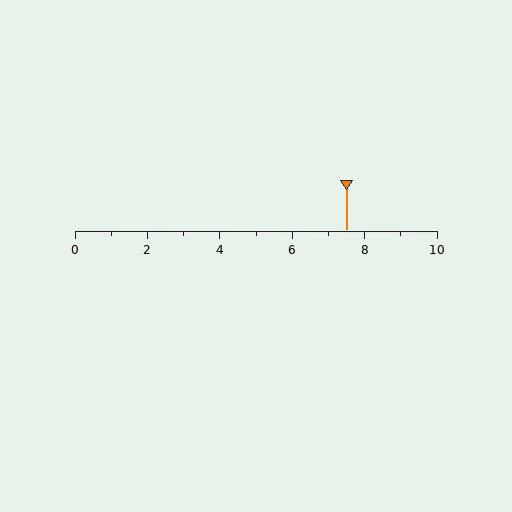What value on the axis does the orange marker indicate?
The marker indicates approximately 7.5.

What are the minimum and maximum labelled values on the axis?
The axis runs from 0 to 10.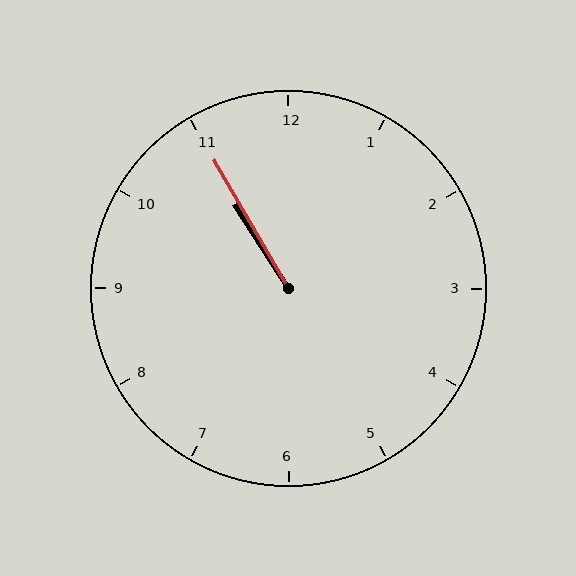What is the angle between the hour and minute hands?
Approximately 2 degrees.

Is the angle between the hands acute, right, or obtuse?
It is acute.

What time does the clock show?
10:55.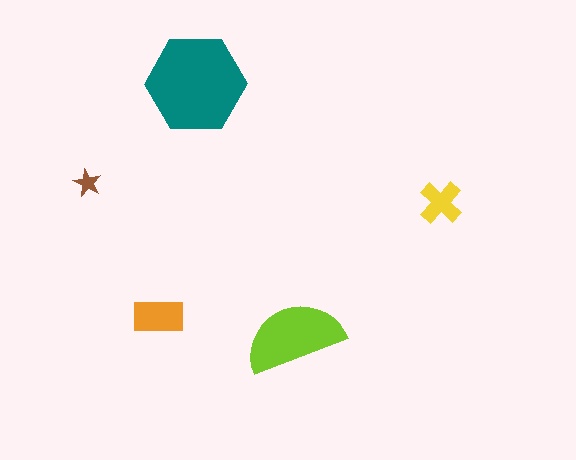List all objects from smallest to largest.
The brown star, the yellow cross, the orange rectangle, the lime semicircle, the teal hexagon.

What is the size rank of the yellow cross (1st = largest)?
4th.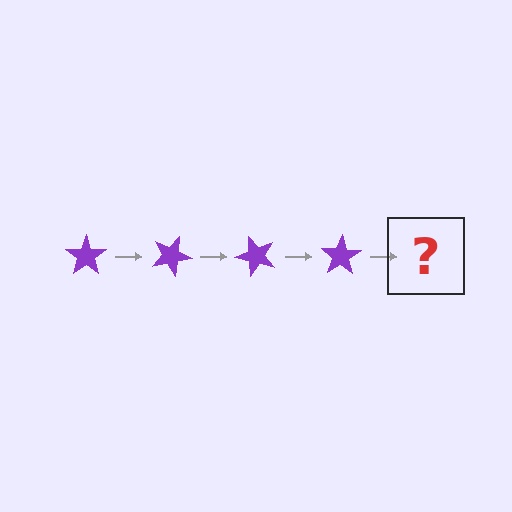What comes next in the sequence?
The next element should be a purple star rotated 100 degrees.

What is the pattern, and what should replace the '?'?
The pattern is that the star rotates 25 degrees each step. The '?' should be a purple star rotated 100 degrees.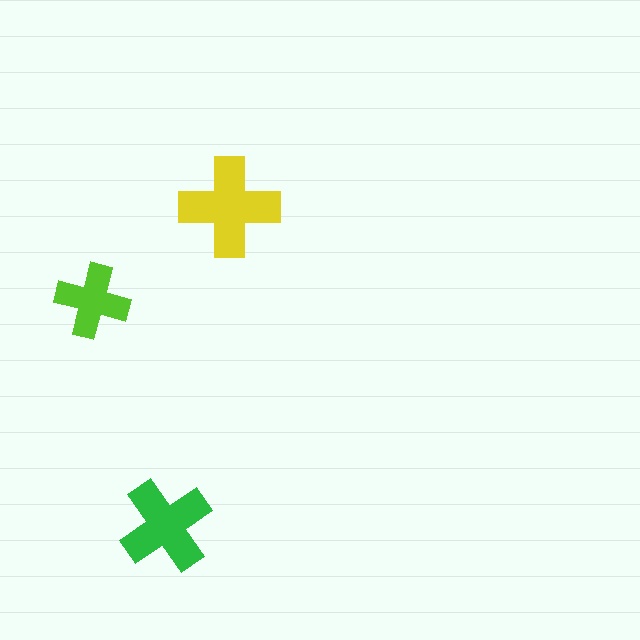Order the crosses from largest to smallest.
the yellow one, the green one, the lime one.